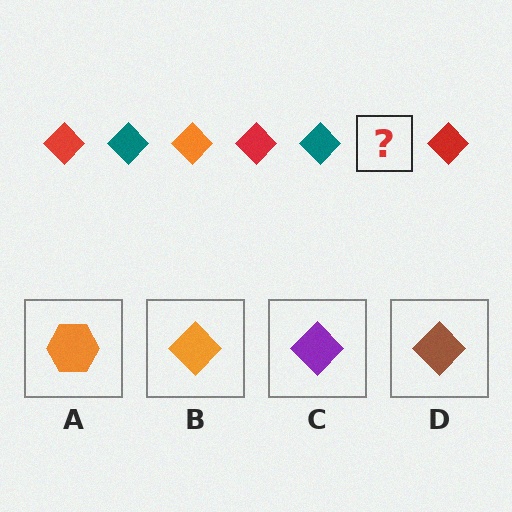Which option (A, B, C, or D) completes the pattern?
B.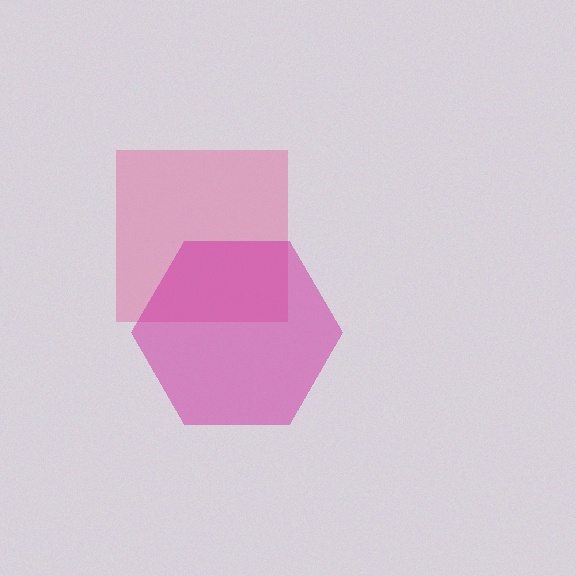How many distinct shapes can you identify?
There are 2 distinct shapes: a pink square, a magenta hexagon.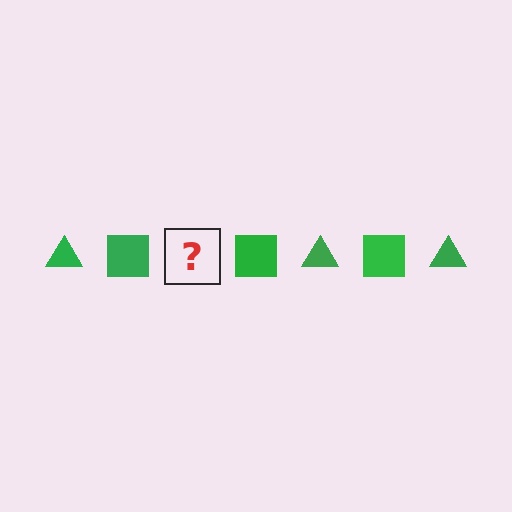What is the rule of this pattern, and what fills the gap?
The rule is that the pattern cycles through triangle, square shapes in green. The gap should be filled with a green triangle.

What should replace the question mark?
The question mark should be replaced with a green triangle.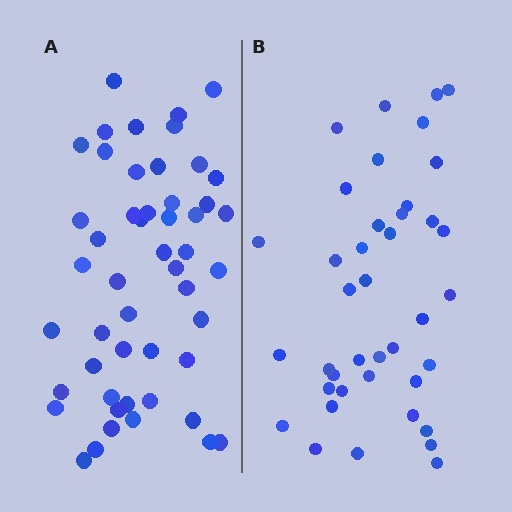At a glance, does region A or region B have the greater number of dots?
Region A (the left region) has more dots.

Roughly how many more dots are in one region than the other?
Region A has roughly 10 or so more dots than region B.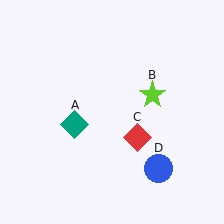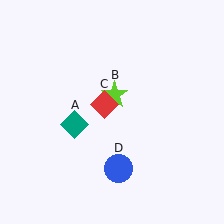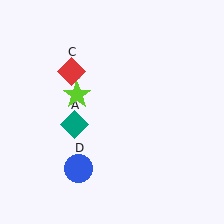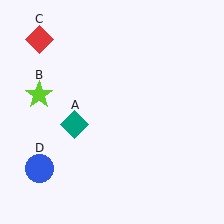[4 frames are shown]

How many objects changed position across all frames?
3 objects changed position: lime star (object B), red diamond (object C), blue circle (object D).